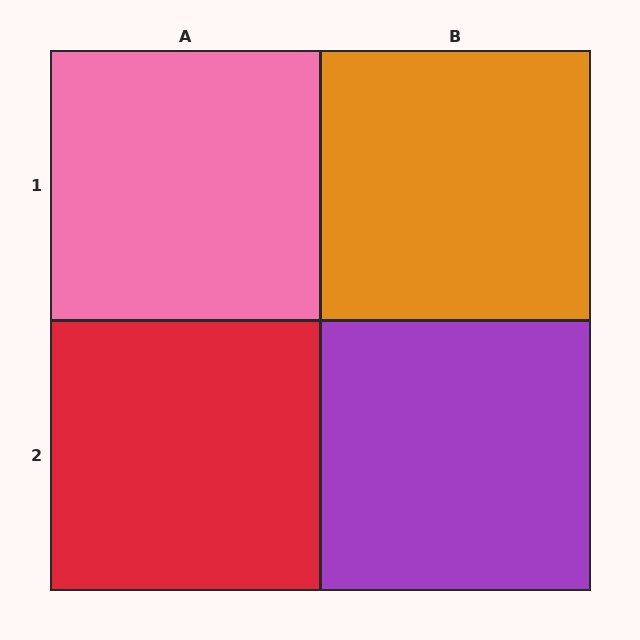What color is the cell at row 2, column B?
Purple.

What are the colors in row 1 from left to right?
Pink, orange.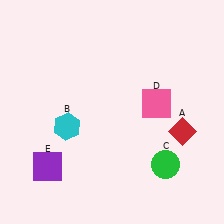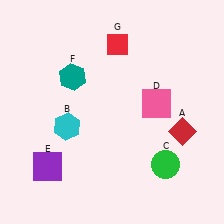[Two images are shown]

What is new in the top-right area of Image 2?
A red diamond (G) was added in the top-right area of Image 2.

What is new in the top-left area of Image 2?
A teal hexagon (F) was added in the top-left area of Image 2.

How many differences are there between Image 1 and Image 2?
There are 2 differences between the two images.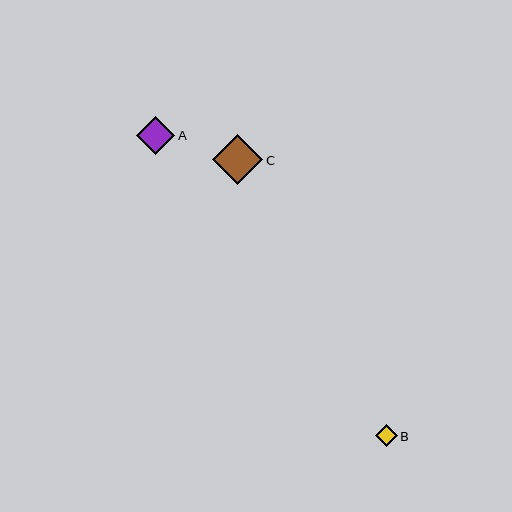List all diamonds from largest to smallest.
From largest to smallest: C, A, B.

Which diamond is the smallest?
Diamond B is the smallest with a size of approximately 22 pixels.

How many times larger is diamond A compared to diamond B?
Diamond A is approximately 1.7 times the size of diamond B.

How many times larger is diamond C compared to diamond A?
Diamond C is approximately 1.3 times the size of diamond A.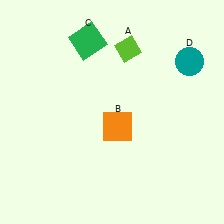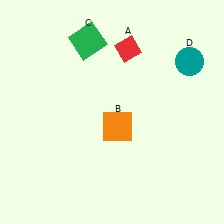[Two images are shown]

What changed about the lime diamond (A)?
In Image 1, A is lime. In Image 2, it changed to red.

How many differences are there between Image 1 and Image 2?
There is 1 difference between the two images.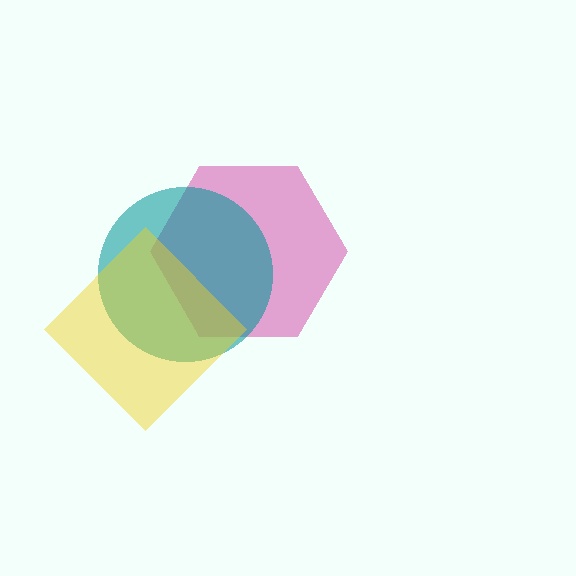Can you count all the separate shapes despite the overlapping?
Yes, there are 3 separate shapes.